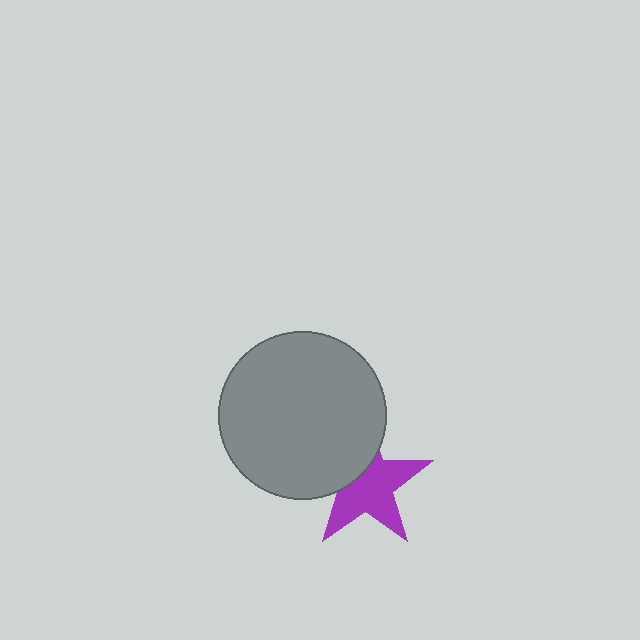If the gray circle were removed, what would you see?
You would see the complete purple star.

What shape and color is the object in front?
The object in front is a gray circle.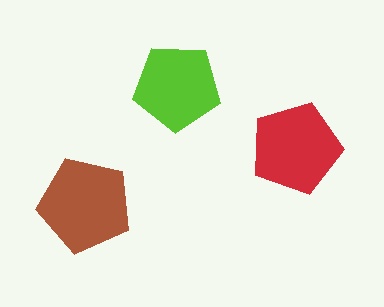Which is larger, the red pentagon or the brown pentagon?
The brown one.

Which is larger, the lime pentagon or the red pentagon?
The red one.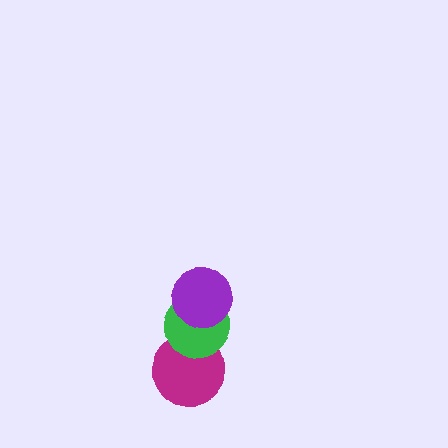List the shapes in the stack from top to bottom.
From top to bottom: the purple circle, the green circle, the magenta circle.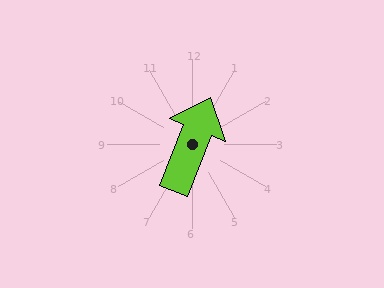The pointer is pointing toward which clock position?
Roughly 1 o'clock.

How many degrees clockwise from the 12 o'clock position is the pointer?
Approximately 22 degrees.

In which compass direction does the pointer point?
North.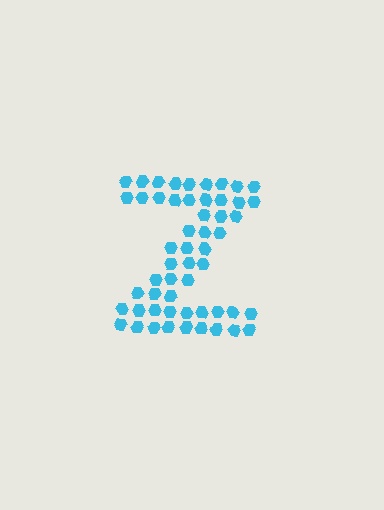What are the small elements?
The small elements are hexagons.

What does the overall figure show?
The overall figure shows the letter Z.